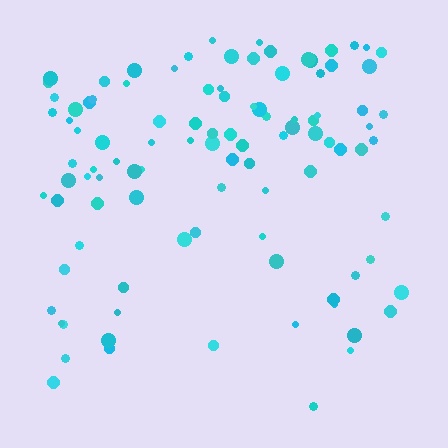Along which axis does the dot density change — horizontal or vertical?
Vertical.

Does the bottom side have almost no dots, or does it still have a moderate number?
Still a moderate number, just noticeably fewer than the top.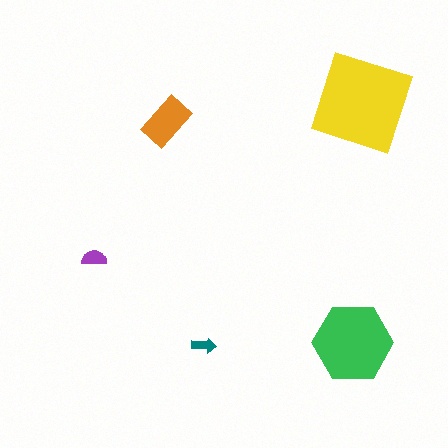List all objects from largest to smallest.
The yellow diamond, the green hexagon, the orange rectangle, the purple semicircle, the teal arrow.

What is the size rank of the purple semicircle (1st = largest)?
4th.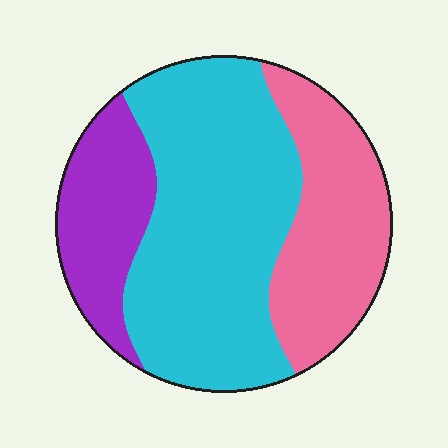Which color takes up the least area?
Purple, at roughly 20%.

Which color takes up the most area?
Cyan, at roughly 55%.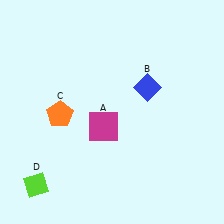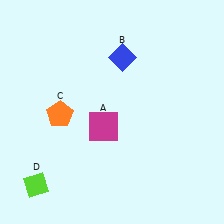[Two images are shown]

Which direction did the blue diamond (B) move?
The blue diamond (B) moved up.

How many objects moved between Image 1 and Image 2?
1 object moved between the two images.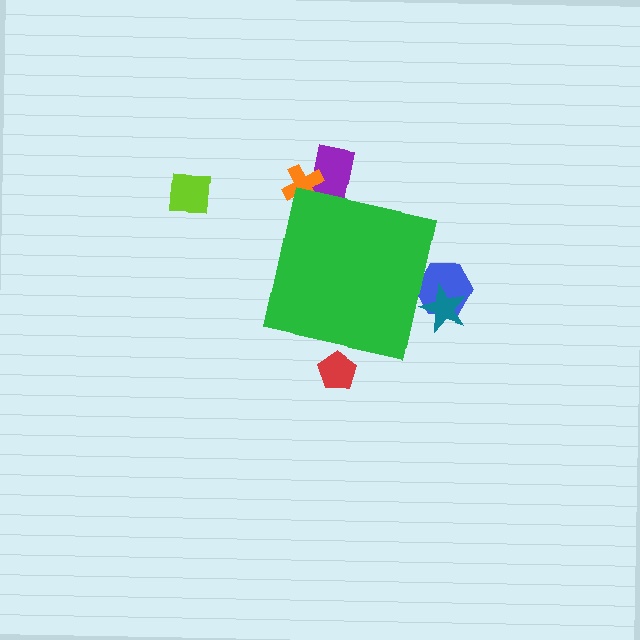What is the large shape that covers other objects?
A green square.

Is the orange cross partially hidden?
Yes, the orange cross is partially hidden behind the green square.